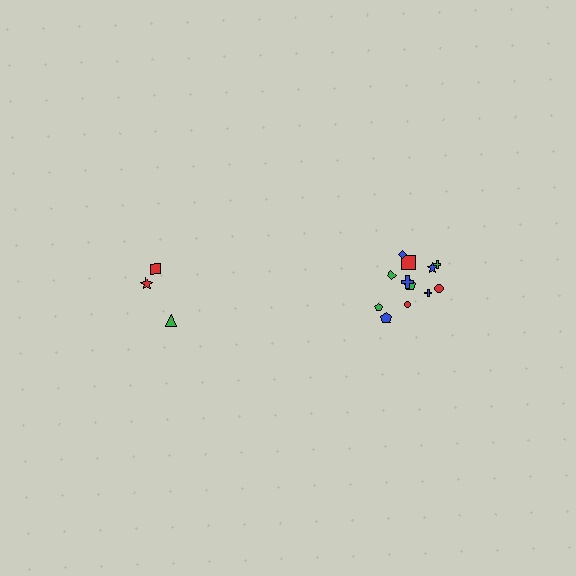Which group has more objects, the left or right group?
The right group.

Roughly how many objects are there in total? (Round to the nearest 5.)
Roughly 15 objects in total.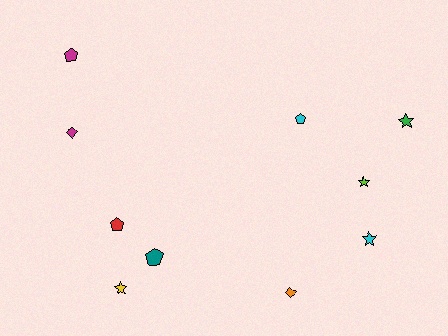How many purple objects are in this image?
There are no purple objects.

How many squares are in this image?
There are no squares.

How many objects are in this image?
There are 10 objects.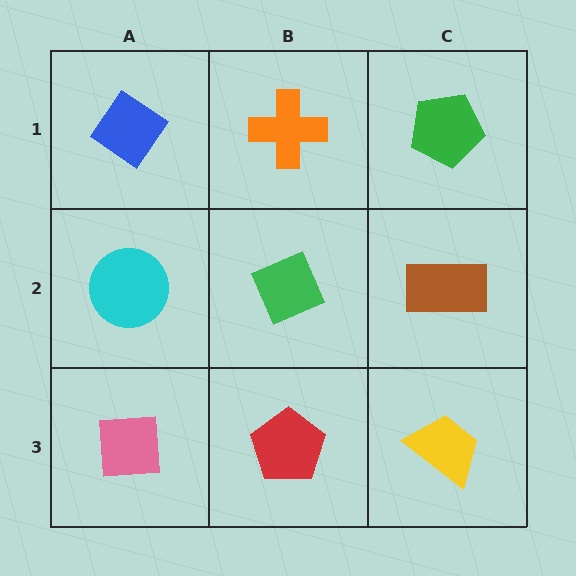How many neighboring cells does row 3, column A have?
2.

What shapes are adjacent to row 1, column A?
A cyan circle (row 2, column A), an orange cross (row 1, column B).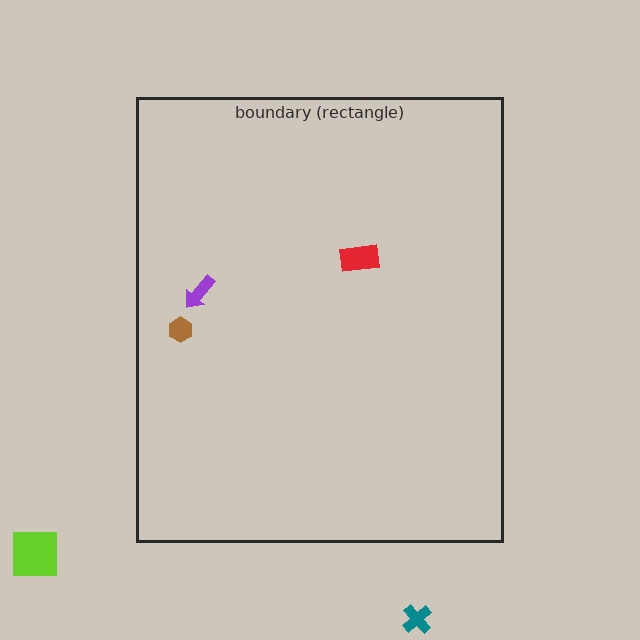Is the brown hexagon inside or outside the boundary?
Inside.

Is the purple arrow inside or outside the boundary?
Inside.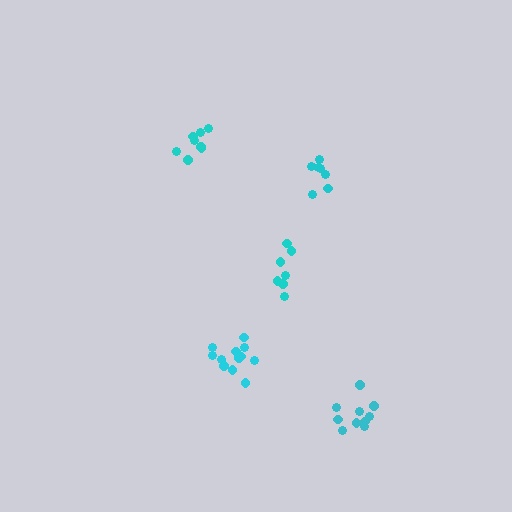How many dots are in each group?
Group 1: 7 dots, Group 2: 8 dots, Group 3: 10 dots, Group 4: 7 dots, Group 5: 12 dots (44 total).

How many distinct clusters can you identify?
There are 5 distinct clusters.